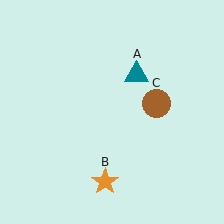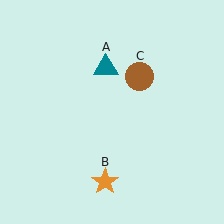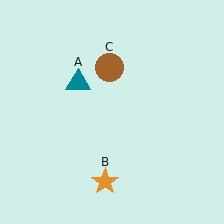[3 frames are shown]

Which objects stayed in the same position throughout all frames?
Orange star (object B) remained stationary.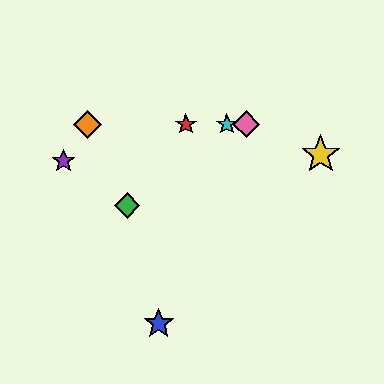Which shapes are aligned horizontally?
The red star, the orange diamond, the cyan star, the pink diamond are aligned horizontally.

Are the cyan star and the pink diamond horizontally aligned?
Yes, both are at y≈124.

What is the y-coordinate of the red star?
The red star is at y≈124.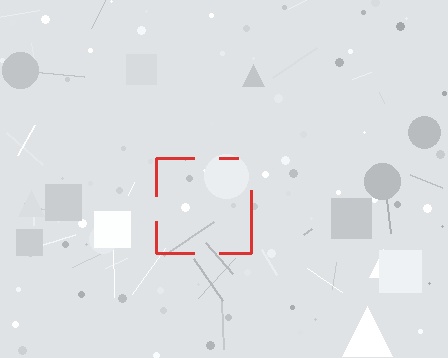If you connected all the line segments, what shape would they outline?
They would outline a square.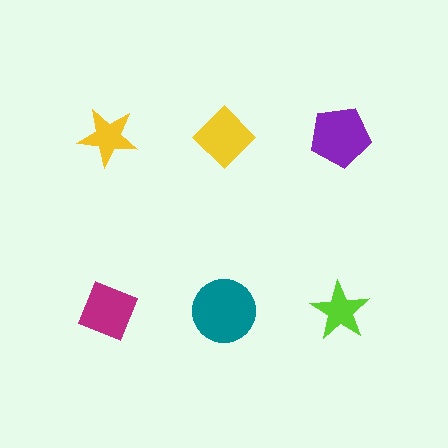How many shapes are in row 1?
3 shapes.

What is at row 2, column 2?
A teal circle.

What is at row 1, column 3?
A purple pentagon.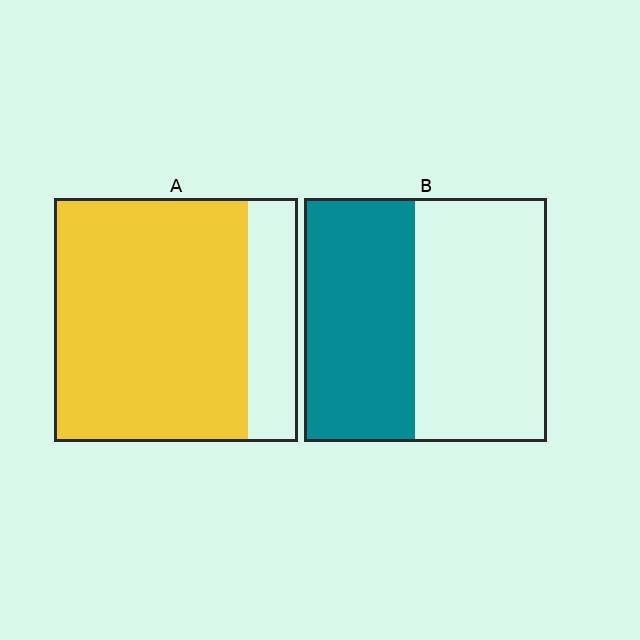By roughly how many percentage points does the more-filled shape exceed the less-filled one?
By roughly 35 percentage points (A over B).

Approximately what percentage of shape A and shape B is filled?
A is approximately 80% and B is approximately 45%.